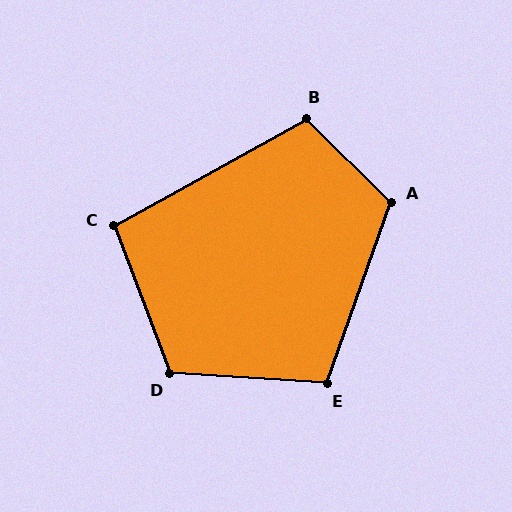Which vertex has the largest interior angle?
A, at approximately 115 degrees.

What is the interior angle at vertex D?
Approximately 114 degrees (obtuse).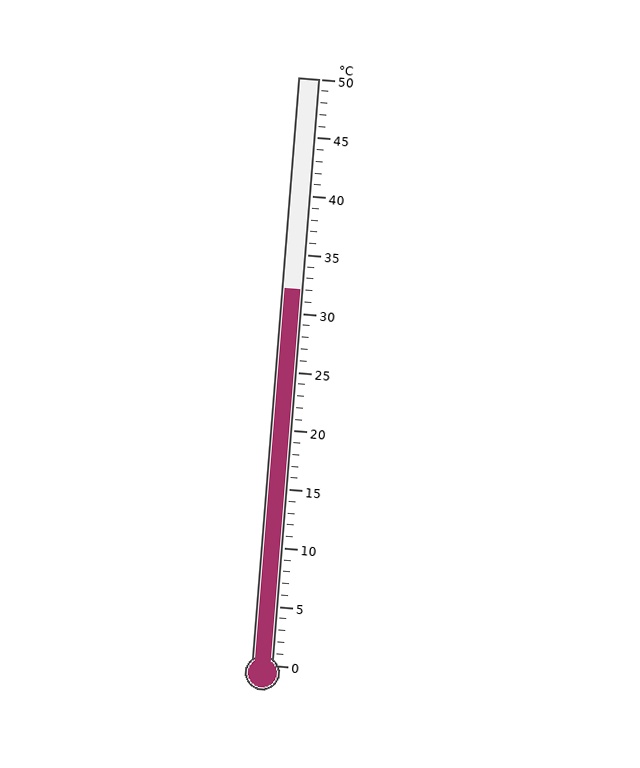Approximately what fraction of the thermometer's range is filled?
The thermometer is filled to approximately 65% of its range.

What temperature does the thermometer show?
The thermometer shows approximately 32°C.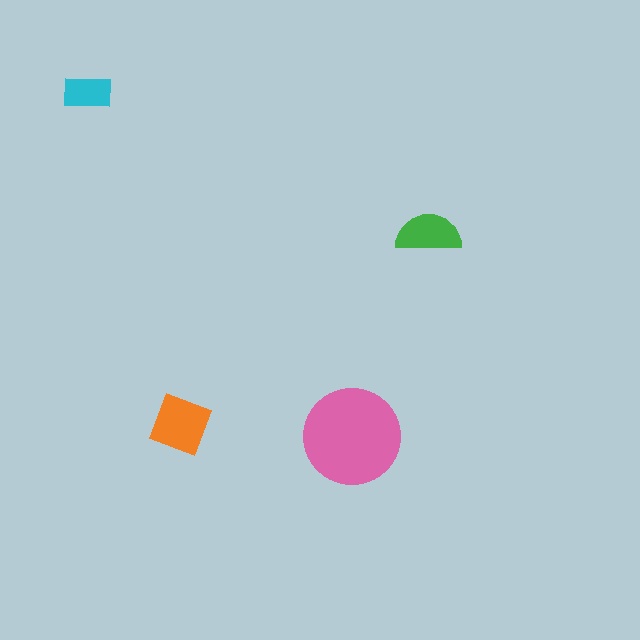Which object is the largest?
The pink circle.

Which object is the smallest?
The cyan rectangle.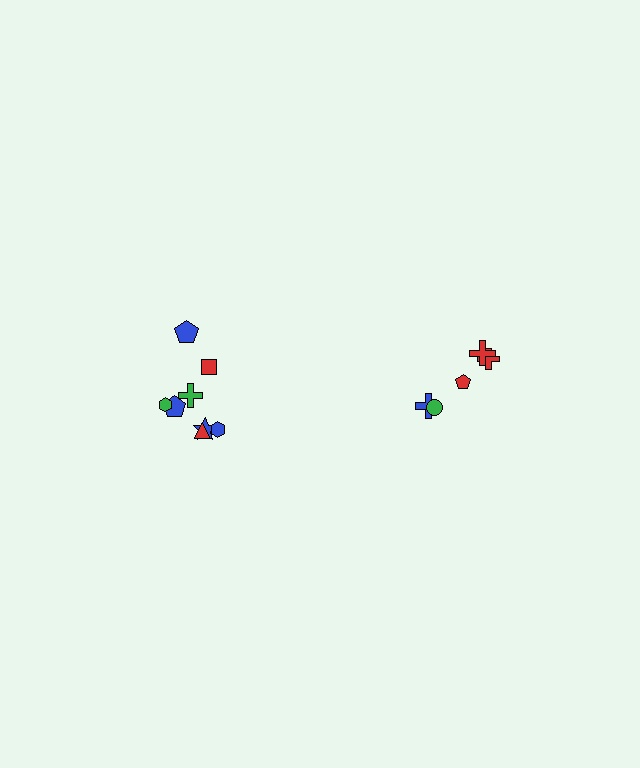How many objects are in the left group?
There are 8 objects.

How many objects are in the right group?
There are 5 objects.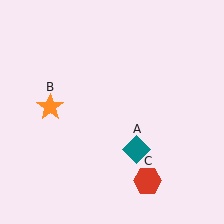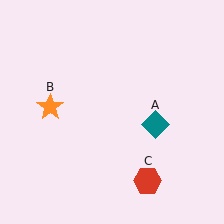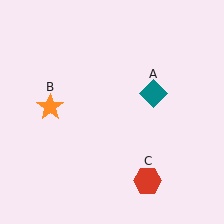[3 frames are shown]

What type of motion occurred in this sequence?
The teal diamond (object A) rotated counterclockwise around the center of the scene.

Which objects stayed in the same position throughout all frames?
Orange star (object B) and red hexagon (object C) remained stationary.